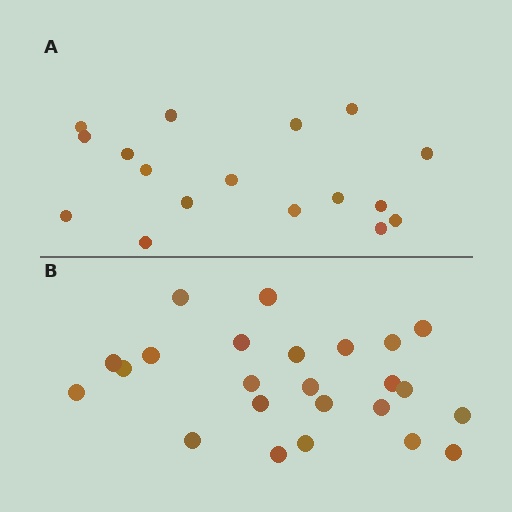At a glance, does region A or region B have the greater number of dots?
Region B (the bottom region) has more dots.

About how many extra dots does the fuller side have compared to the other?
Region B has roughly 8 or so more dots than region A.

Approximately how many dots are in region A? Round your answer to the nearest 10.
About 20 dots. (The exact count is 17, which rounds to 20.)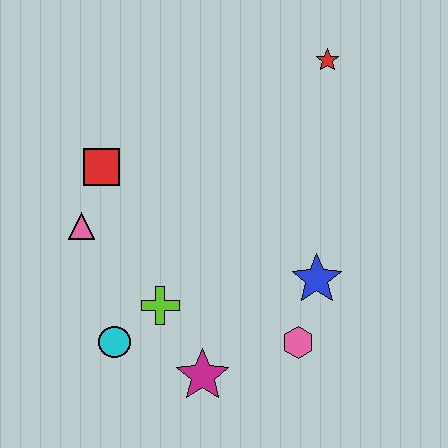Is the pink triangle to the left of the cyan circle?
Yes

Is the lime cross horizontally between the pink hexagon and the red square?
Yes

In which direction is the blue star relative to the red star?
The blue star is below the red star.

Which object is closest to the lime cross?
The cyan circle is closest to the lime cross.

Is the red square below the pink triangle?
No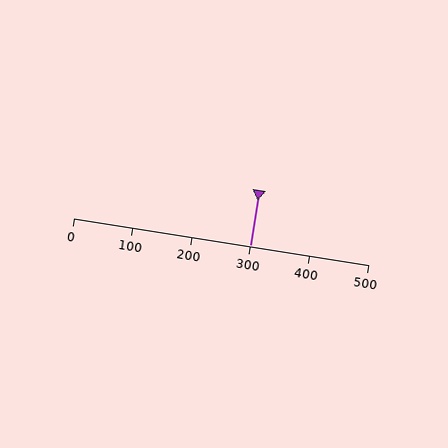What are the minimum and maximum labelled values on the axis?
The axis runs from 0 to 500.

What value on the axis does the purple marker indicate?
The marker indicates approximately 300.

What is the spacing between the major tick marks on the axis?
The major ticks are spaced 100 apart.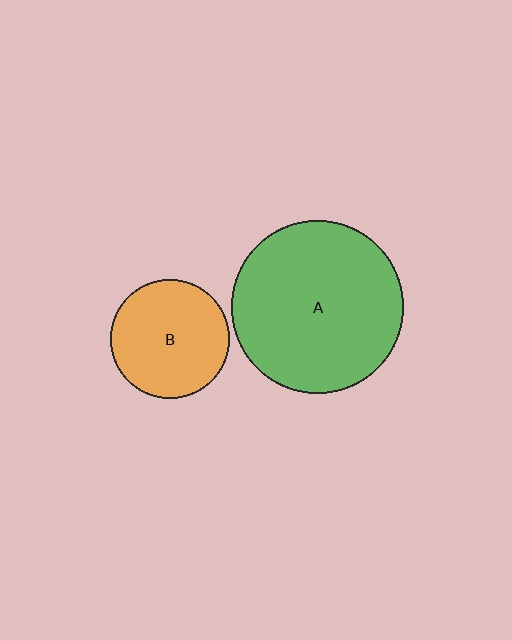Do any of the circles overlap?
No, none of the circles overlap.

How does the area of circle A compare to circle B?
Approximately 2.1 times.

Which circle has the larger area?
Circle A (green).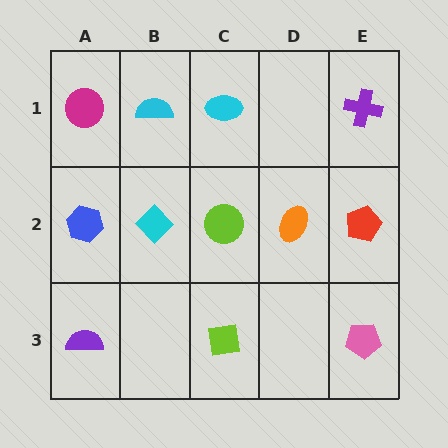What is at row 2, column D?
An orange ellipse.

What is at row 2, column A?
A blue hexagon.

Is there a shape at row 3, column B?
No, that cell is empty.